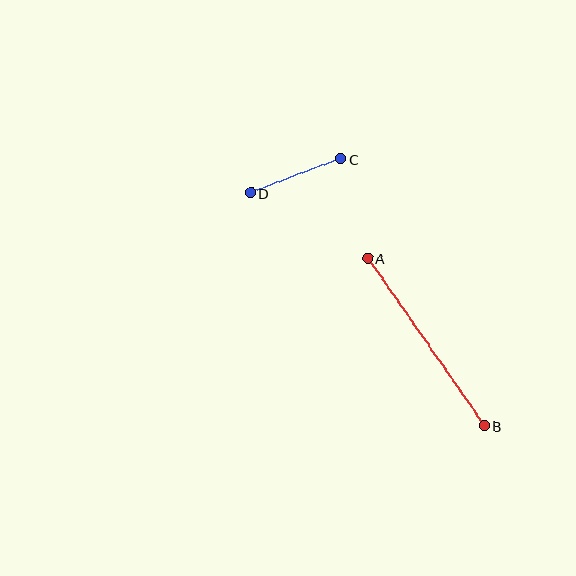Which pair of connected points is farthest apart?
Points A and B are farthest apart.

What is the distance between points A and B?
The distance is approximately 204 pixels.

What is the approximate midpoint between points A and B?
The midpoint is at approximately (426, 342) pixels.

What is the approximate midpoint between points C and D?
The midpoint is at approximately (296, 176) pixels.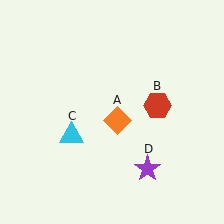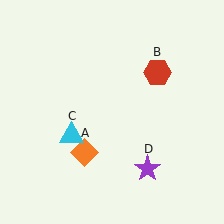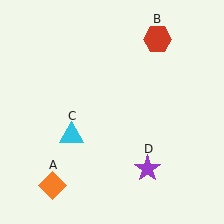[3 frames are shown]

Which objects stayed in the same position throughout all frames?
Cyan triangle (object C) and purple star (object D) remained stationary.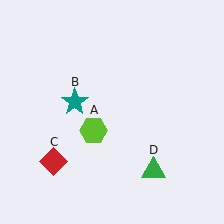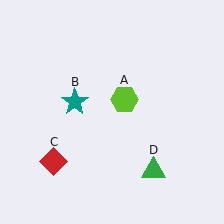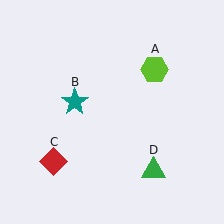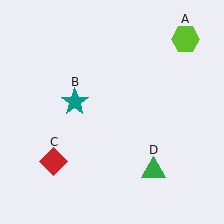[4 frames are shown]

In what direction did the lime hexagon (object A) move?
The lime hexagon (object A) moved up and to the right.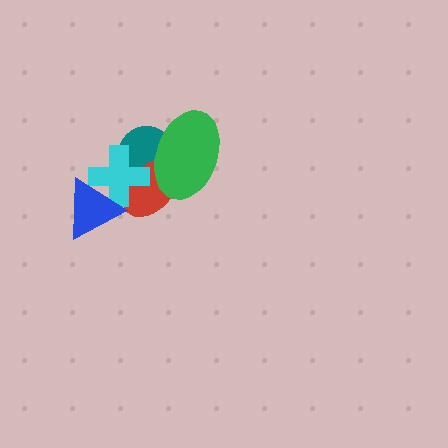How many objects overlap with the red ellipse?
3 objects overlap with the red ellipse.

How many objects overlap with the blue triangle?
1 object overlaps with the blue triangle.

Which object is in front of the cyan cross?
The blue triangle is in front of the cyan cross.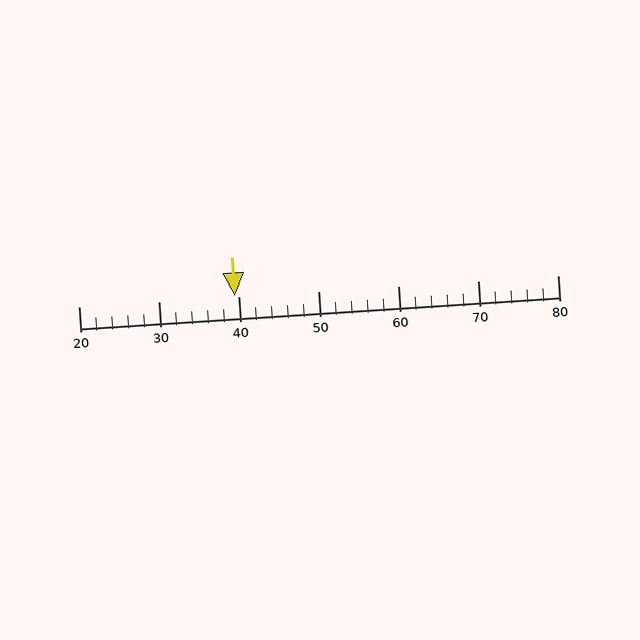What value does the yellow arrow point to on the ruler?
The yellow arrow points to approximately 40.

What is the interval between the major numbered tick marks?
The major tick marks are spaced 10 units apart.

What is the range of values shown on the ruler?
The ruler shows values from 20 to 80.